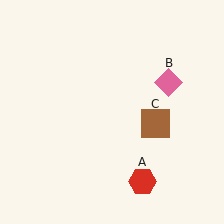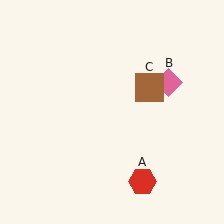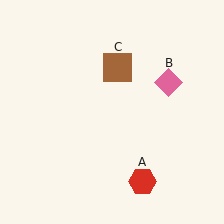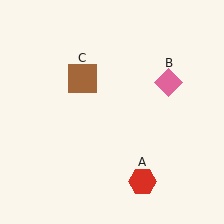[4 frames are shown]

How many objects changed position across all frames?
1 object changed position: brown square (object C).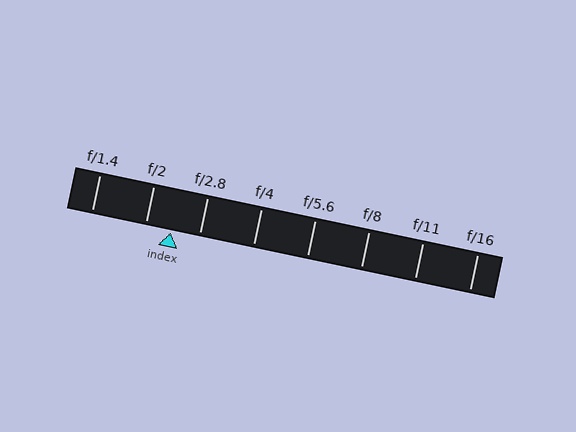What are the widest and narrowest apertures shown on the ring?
The widest aperture shown is f/1.4 and the narrowest is f/16.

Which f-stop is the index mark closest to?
The index mark is closest to f/2.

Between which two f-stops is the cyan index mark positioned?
The index mark is between f/2 and f/2.8.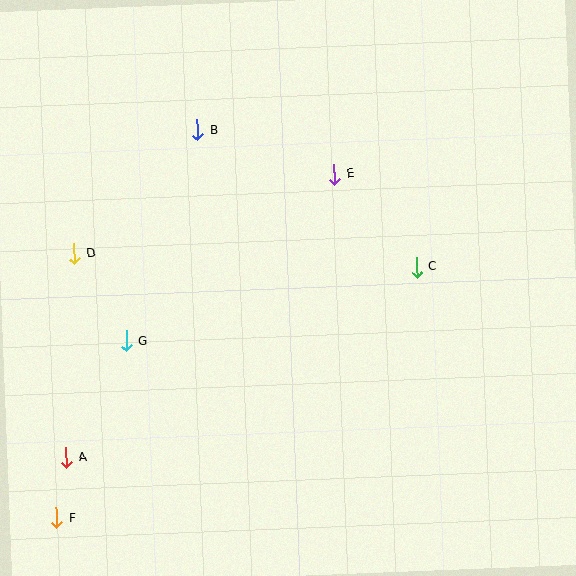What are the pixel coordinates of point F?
Point F is at (57, 518).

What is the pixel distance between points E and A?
The distance between E and A is 390 pixels.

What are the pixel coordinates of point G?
Point G is at (126, 341).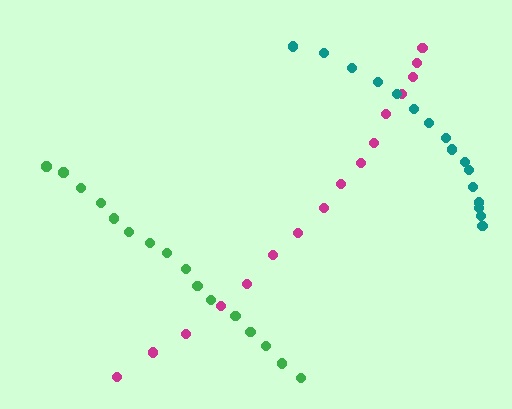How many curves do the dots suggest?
There are 3 distinct paths.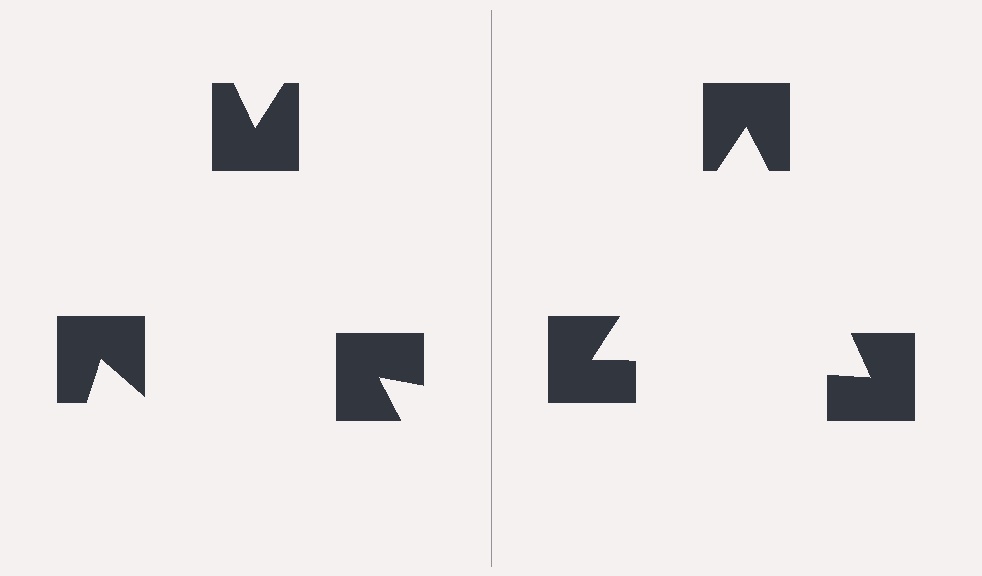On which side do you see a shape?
An illusory triangle appears on the right side. On the left side the wedge cuts are rotated, so no coherent shape forms.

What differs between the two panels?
The notched squares are positioned identically on both sides; only the wedge orientations differ. On the right they align to a triangle; on the left they are misaligned.